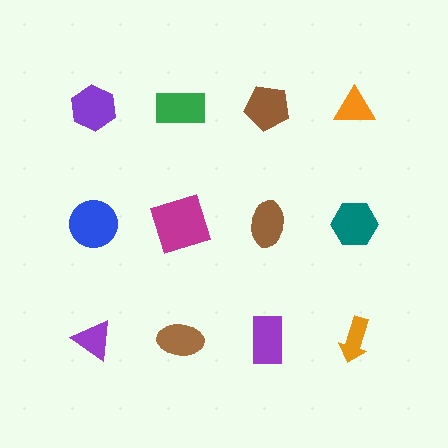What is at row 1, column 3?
A brown pentagon.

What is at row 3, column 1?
A purple triangle.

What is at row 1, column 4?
An orange triangle.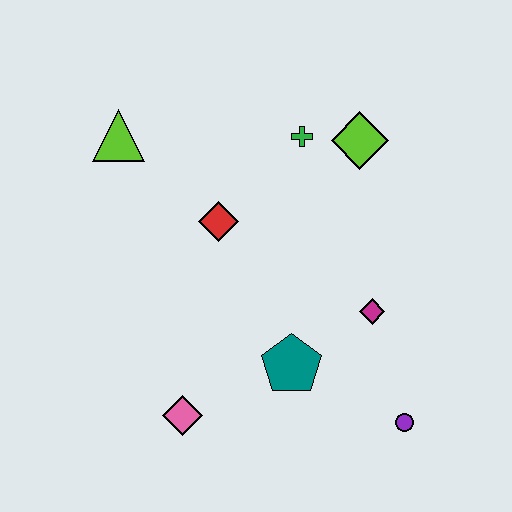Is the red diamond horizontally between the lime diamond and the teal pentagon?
No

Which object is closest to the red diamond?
The green cross is closest to the red diamond.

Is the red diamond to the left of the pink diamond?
No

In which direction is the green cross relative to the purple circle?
The green cross is above the purple circle.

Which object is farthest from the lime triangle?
The purple circle is farthest from the lime triangle.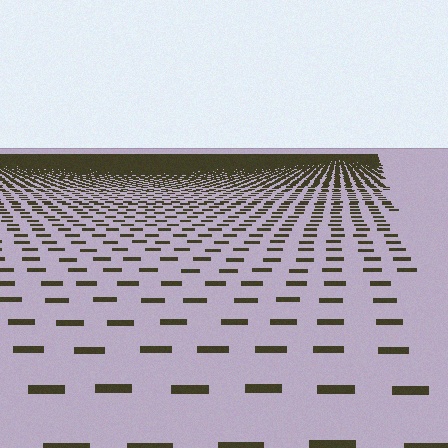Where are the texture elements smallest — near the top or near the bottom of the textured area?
Near the top.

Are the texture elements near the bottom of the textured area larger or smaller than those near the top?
Larger. Near the bottom, elements are closer to the viewer and appear at a bigger on-screen size.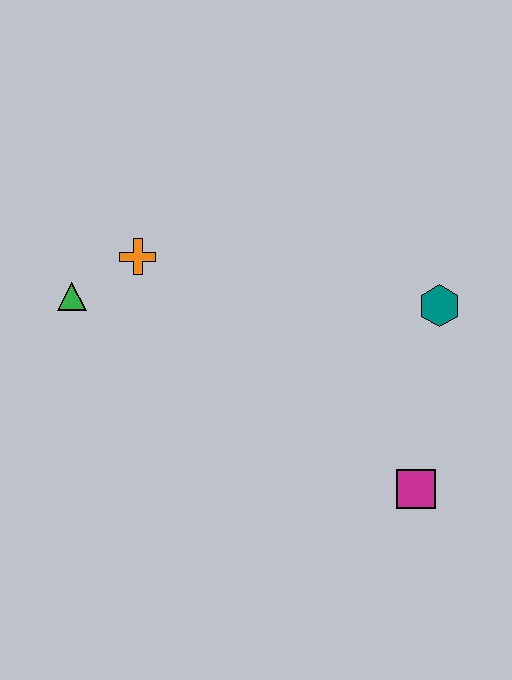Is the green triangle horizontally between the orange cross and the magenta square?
No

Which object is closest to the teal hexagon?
The magenta square is closest to the teal hexagon.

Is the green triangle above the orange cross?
No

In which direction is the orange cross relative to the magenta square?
The orange cross is to the left of the magenta square.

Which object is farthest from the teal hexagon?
The green triangle is farthest from the teal hexagon.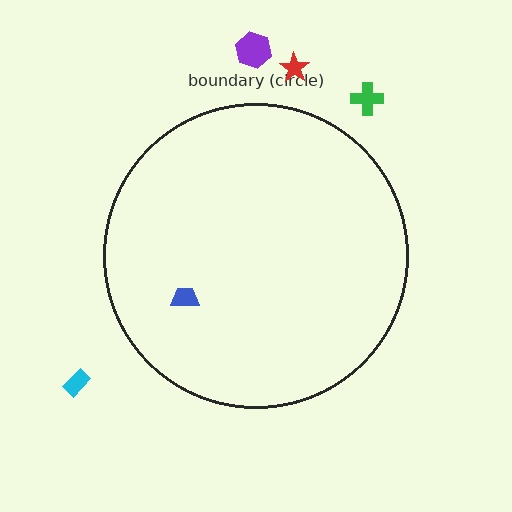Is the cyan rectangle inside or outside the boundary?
Outside.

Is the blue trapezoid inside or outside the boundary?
Inside.